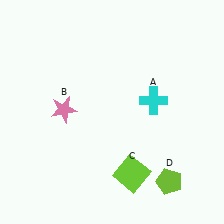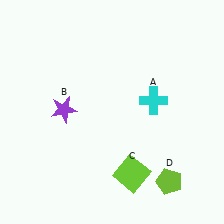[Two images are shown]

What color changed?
The star (B) changed from pink in Image 1 to purple in Image 2.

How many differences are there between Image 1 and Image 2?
There is 1 difference between the two images.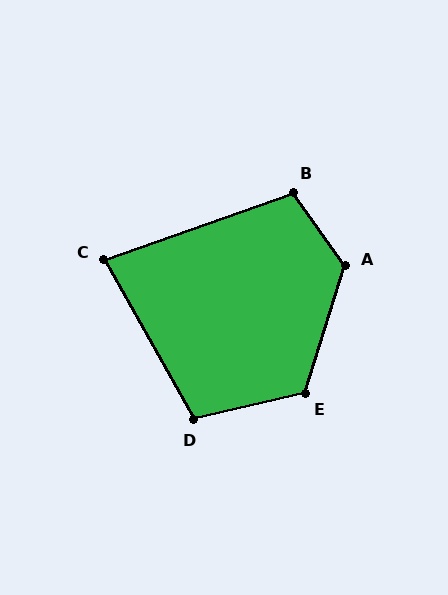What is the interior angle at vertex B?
Approximately 106 degrees (obtuse).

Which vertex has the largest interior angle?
A, at approximately 127 degrees.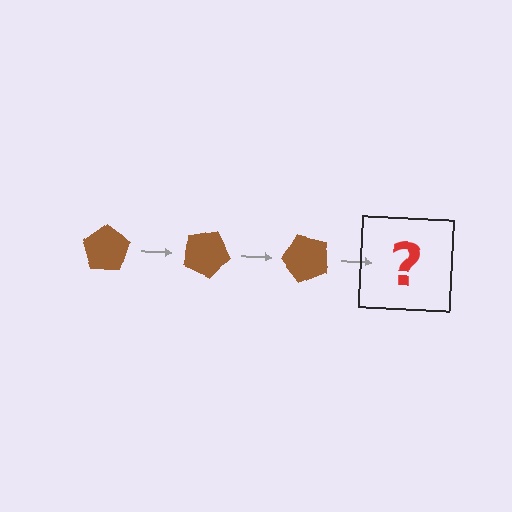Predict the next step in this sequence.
The next step is a brown pentagon rotated 75 degrees.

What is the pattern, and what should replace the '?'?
The pattern is that the pentagon rotates 25 degrees each step. The '?' should be a brown pentagon rotated 75 degrees.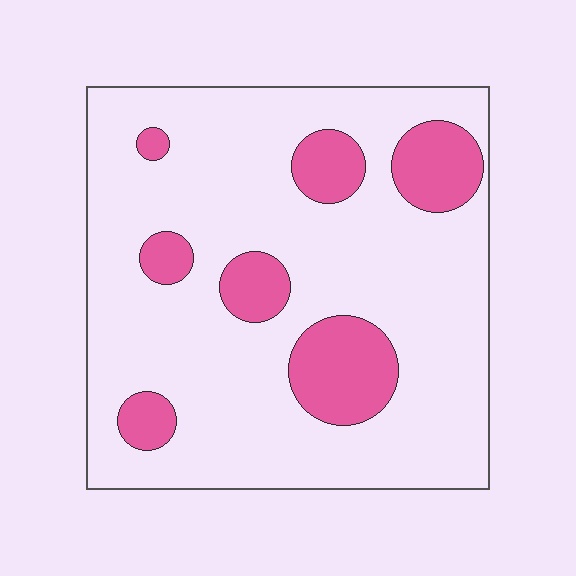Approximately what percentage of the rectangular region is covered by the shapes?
Approximately 20%.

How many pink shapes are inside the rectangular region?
7.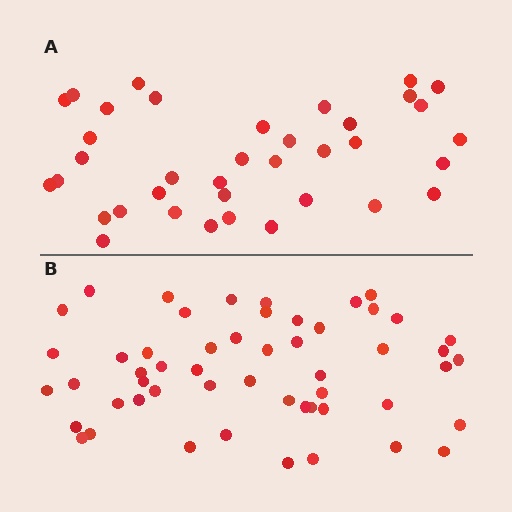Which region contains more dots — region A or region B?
Region B (the bottom region) has more dots.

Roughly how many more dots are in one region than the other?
Region B has approximately 15 more dots than region A.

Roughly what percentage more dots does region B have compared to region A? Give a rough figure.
About 45% more.